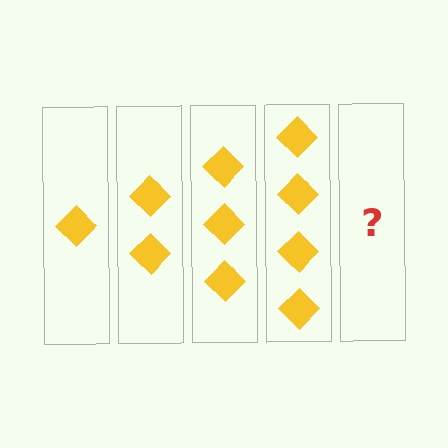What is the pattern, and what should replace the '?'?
The pattern is that each step adds one more diamond. The '?' should be 5 diamonds.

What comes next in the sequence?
The next element should be 5 diamonds.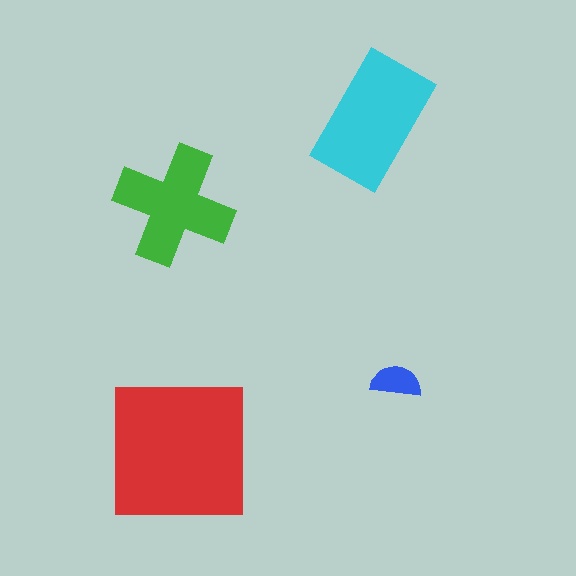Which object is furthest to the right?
The blue semicircle is rightmost.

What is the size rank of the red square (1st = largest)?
1st.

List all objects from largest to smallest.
The red square, the cyan rectangle, the green cross, the blue semicircle.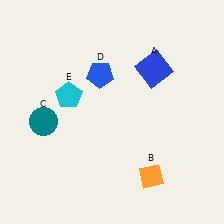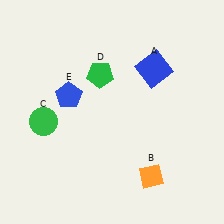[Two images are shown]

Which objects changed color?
C changed from teal to green. D changed from blue to green. E changed from cyan to blue.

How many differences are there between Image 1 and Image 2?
There are 3 differences between the two images.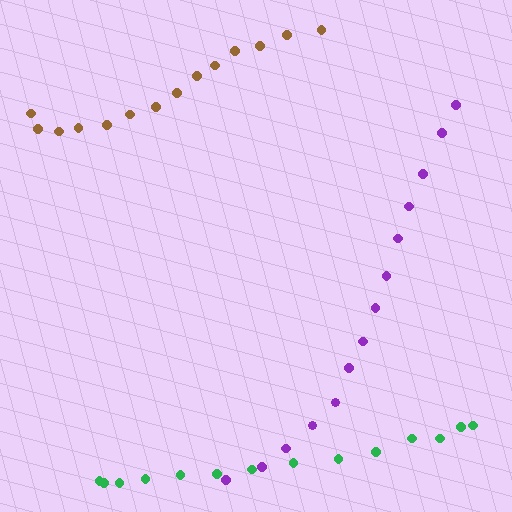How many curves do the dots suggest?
There are 3 distinct paths.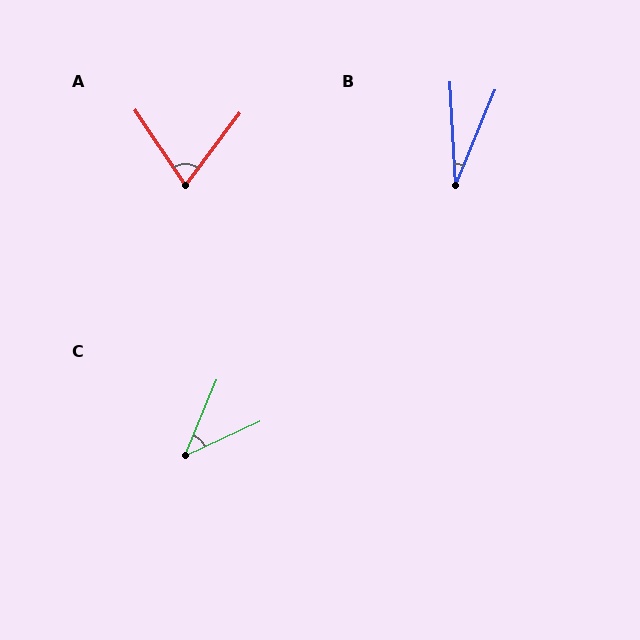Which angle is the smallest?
B, at approximately 25 degrees.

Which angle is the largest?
A, at approximately 70 degrees.